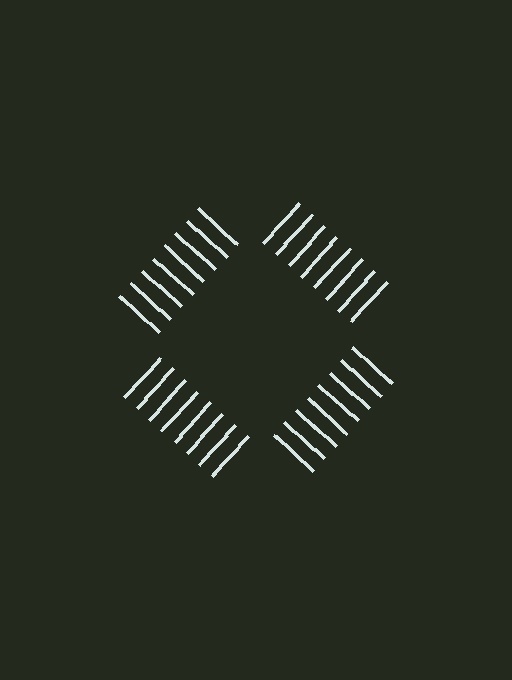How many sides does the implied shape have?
4 sides — the line-ends trace a square.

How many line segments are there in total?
32 — 8 along each of the 4 edges.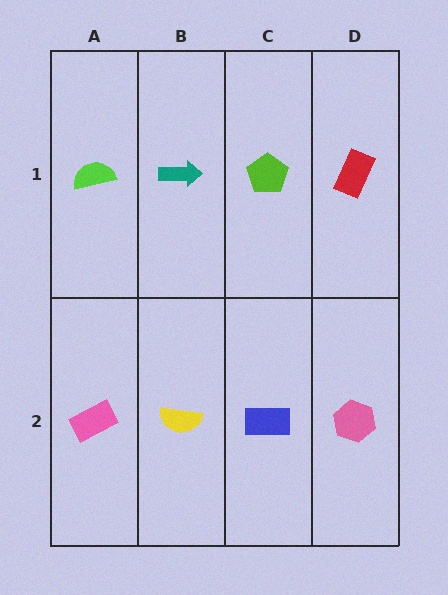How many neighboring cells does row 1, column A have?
2.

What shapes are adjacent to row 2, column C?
A lime pentagon (row 1, column C), a yellow semicircle (row 2, column B), a pink hexagon (row 2, column D).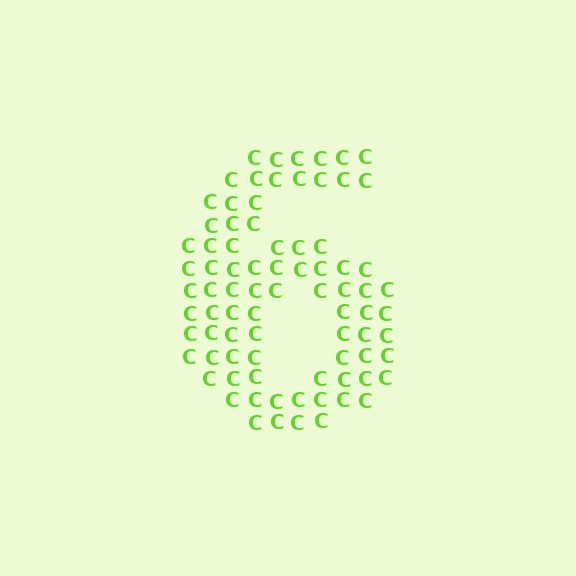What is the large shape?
The large shape is the digit 6.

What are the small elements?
The small elements are letter C's.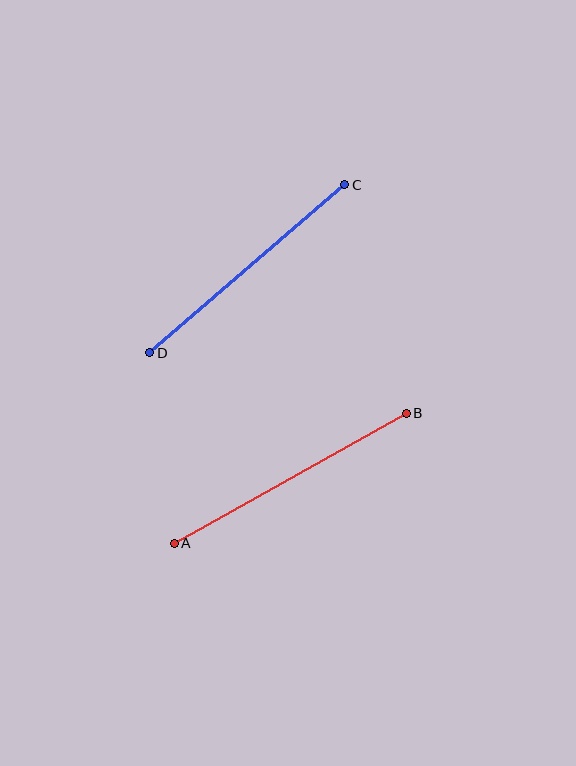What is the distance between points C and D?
The distance is approximately 257 pixels.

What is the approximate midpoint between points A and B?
The midpoint is at approximately (290, 478) pixels.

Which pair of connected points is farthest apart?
Points A and B are farthest apart.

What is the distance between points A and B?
The distance is approximately 266 pixels.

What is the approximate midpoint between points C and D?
The midpoint is at approximately (247, 269) pixels.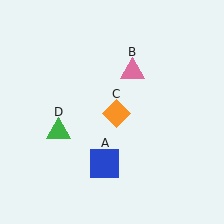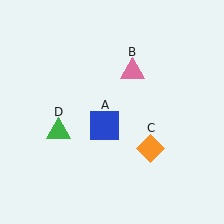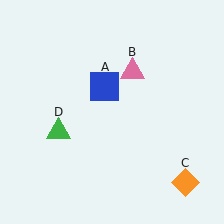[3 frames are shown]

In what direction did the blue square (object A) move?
The blue square (object A) moved up.